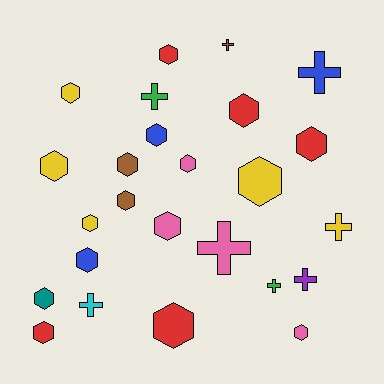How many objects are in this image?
There are 25 objects.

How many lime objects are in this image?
There are no lime objects.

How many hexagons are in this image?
There are 17 hexagons.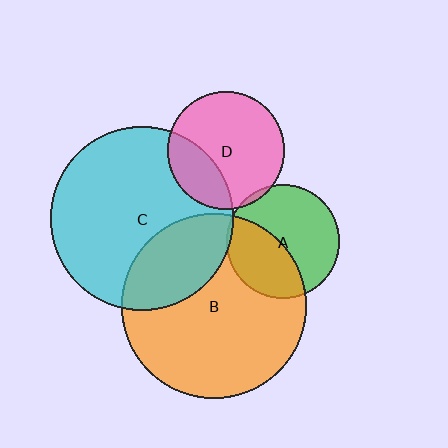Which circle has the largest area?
Circle B (orange).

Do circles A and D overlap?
Yes.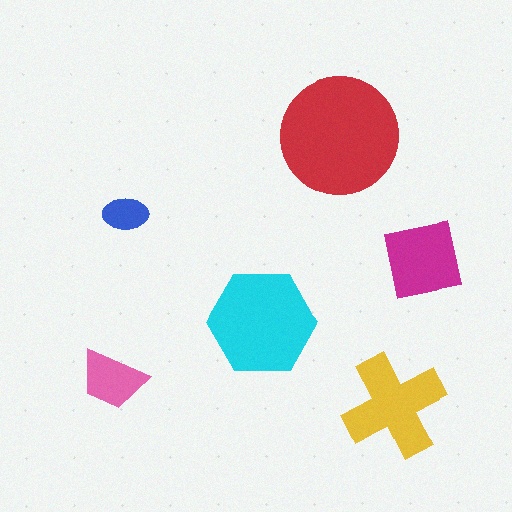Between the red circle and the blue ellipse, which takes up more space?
The red circle.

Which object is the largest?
The red circle.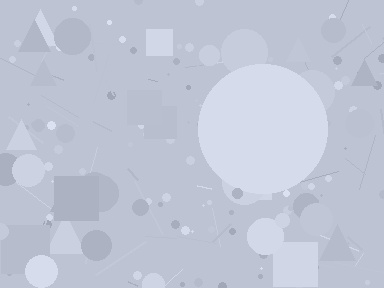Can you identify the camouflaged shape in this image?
The camouflaged shape is a circle.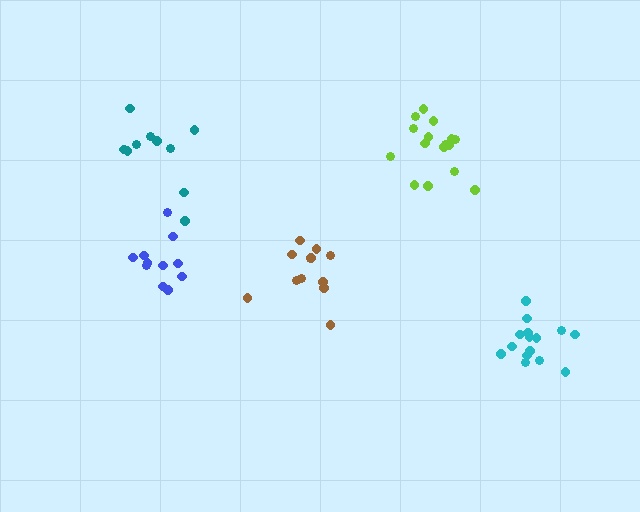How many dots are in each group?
Group 1: 15 dots, Group 2: 11 dots, Group 3: 12 dots, Group 4: 16 dots, Group 5: 10 dots (64 total).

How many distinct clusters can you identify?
There are 5 distinct clusters.